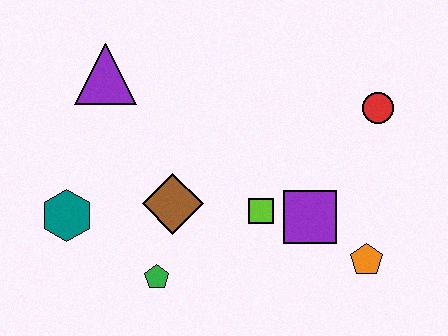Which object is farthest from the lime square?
The purple triangle is farthest from the lime square.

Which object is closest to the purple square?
The lime square is closest to the purple square.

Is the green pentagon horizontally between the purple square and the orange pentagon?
No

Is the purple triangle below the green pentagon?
No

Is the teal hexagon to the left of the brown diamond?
Yes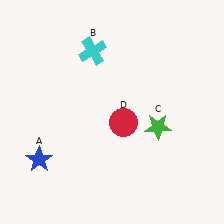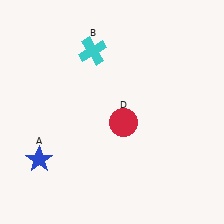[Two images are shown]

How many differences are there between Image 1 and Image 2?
There is 1 difference between the two images.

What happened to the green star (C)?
The green star (C) was removed in Image 2. It was in the bottom-right area of Image 1.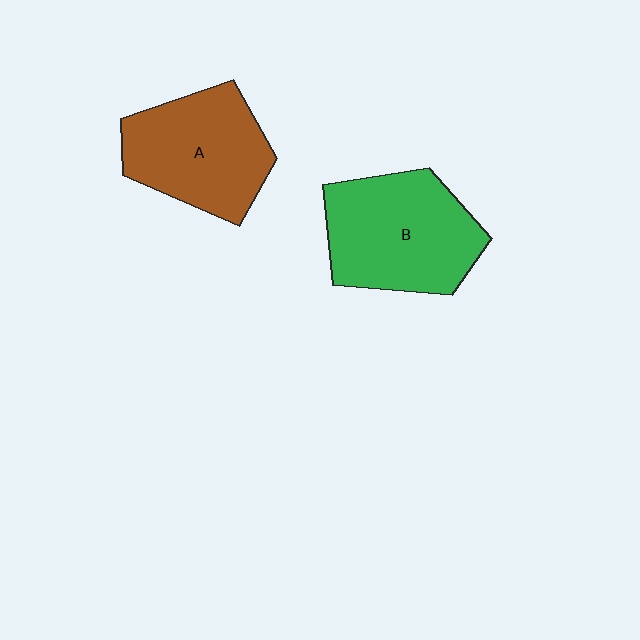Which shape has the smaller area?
Shape A (brown).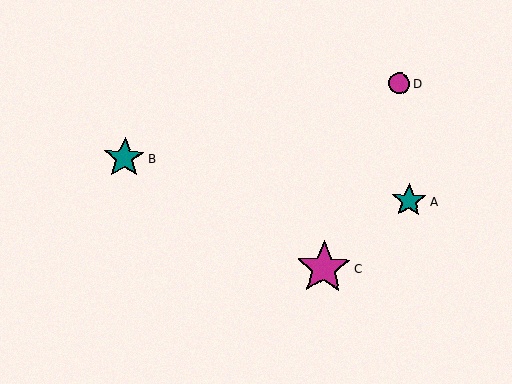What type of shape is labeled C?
Shape C is a magenta star.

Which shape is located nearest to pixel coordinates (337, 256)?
The magenta star (labeled C) at (324, 268) is nearest to that location.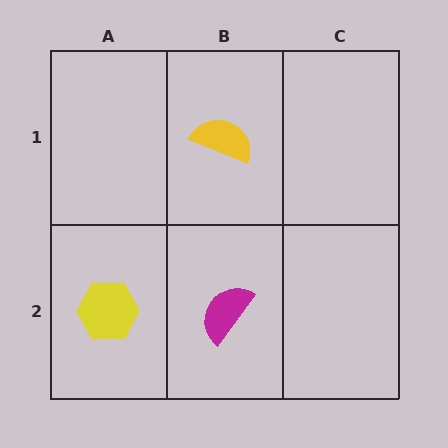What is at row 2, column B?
A magenta semicircle.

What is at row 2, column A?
A yellow hexagon.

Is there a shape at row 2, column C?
No, that cell is empty.